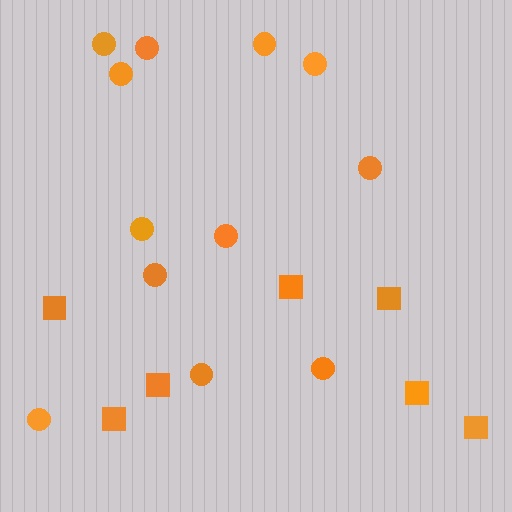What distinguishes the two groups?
There are 2 groups: one group of circles (12) and one group of squares (7).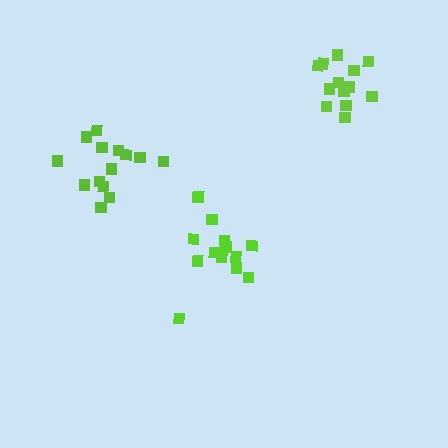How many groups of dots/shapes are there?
There are 3 groups.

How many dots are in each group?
Group 1: 13 dots, Group 2: 13 dots, Group 3: 14 dots (40 total).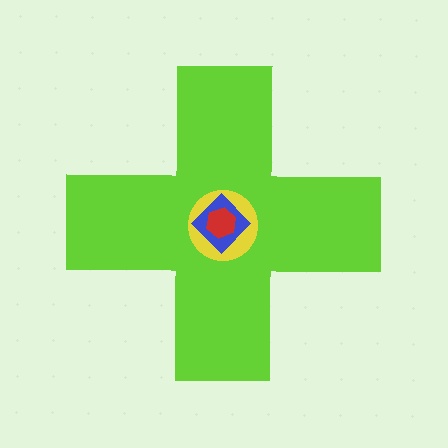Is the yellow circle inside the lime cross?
Yes.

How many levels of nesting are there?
4.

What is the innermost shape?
The red hexagon.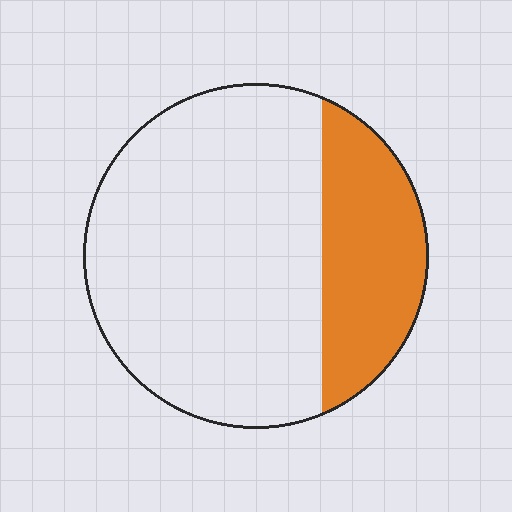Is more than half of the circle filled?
No.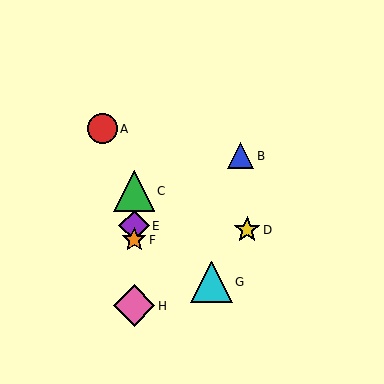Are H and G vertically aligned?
No, H is at x≈134 and G is at x≈211.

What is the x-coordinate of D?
Object D is at x≈247.